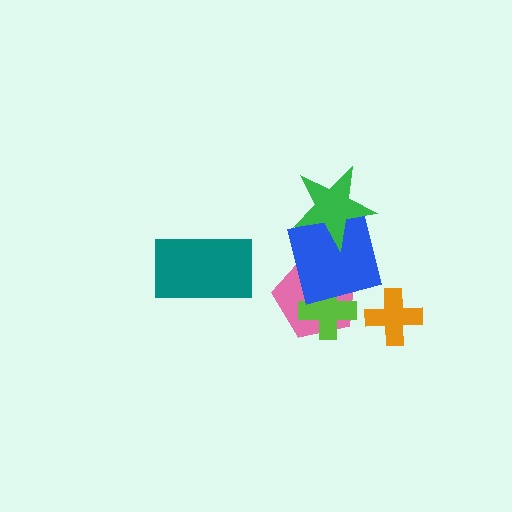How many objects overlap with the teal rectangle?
0 objects overlap with the teal rectangle.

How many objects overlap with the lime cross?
2 objects overlap with the lime cross.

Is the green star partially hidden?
No, no other shape covers it.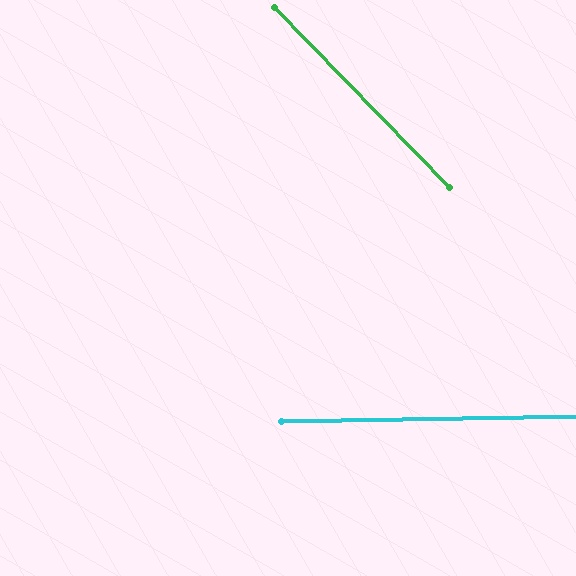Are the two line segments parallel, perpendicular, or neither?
Neither parallel nor perpendicular — they differ by about 47°.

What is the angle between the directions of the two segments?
Approximately 47 degrees.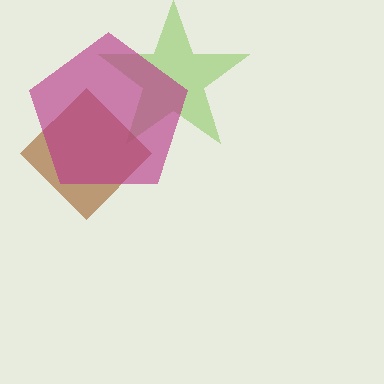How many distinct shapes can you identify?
There are 3 distinct shapes: a lime star, a brown diamond, a magenta pentagon.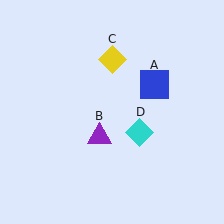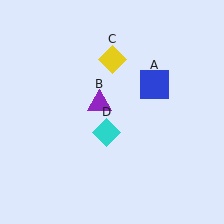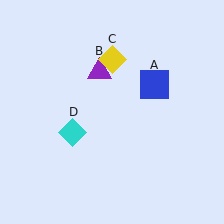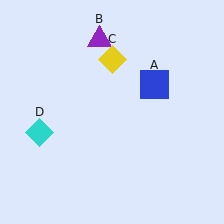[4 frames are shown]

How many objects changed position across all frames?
2 objects changed position: purple triangle (object B), cyan diamond (object D).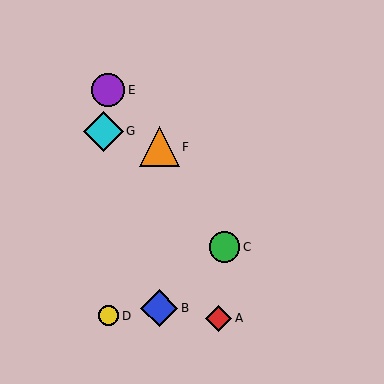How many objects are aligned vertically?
2 objects (B, F) are aligned vertically.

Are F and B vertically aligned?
Yes, both are at x≈159.